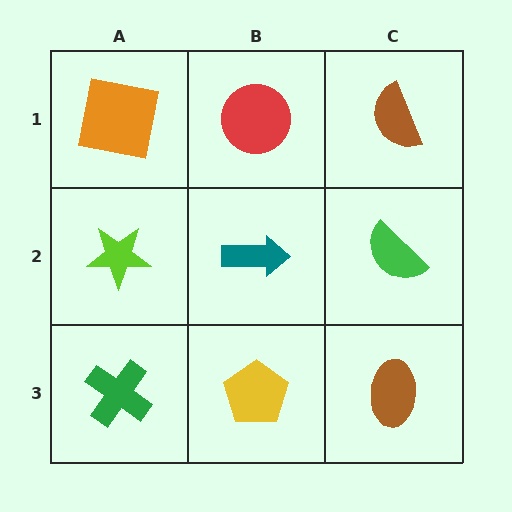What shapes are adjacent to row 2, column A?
An orange square (row 1, column A), a green cross (row 3, column A), a teal arrow (row 2, column B).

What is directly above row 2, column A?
An orange square.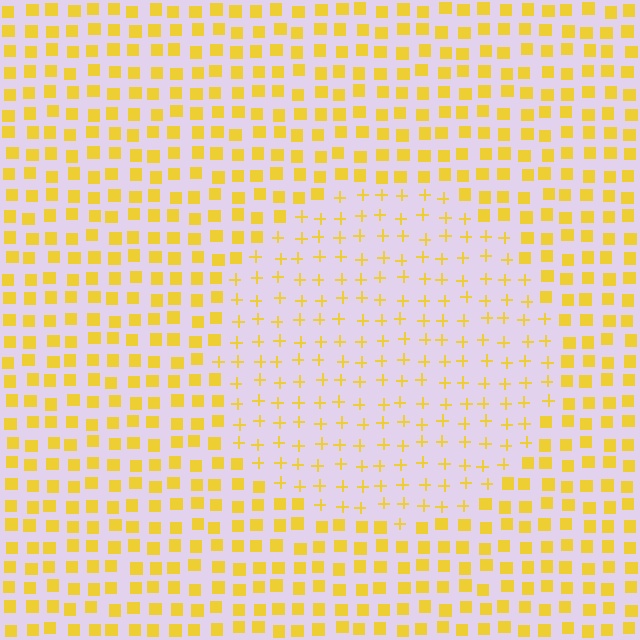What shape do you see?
I see a circle.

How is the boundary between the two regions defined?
The boundary is defined by a change in element shape: plus signs inside vs. squares outside. All elements share the same color and spacing.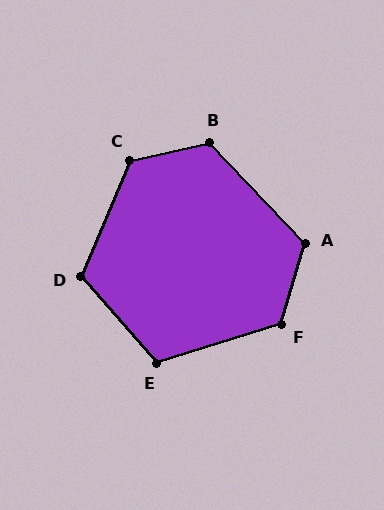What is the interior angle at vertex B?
Approximately 121 degrees (obtuse).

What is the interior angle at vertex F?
Approximately 123 degrees (obtuse).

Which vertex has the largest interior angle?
C, at approximately 125 degrees.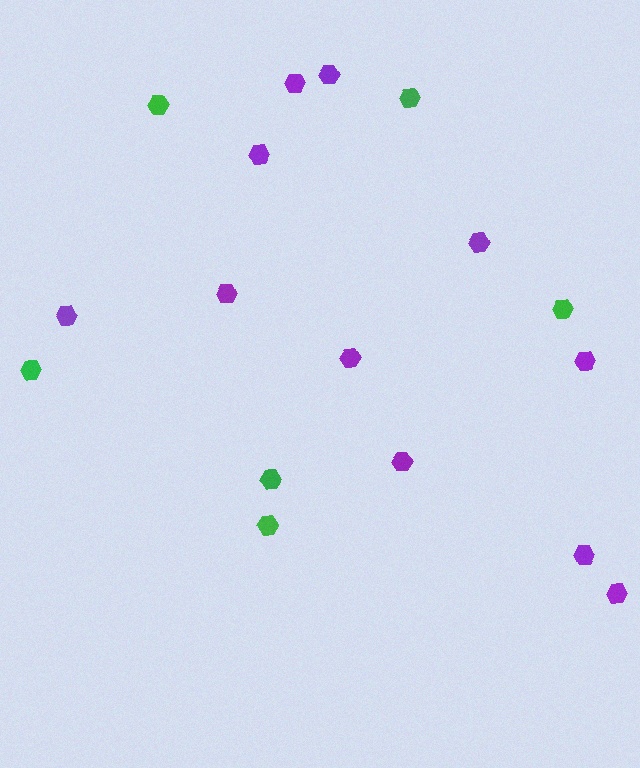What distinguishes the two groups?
There are 2 groups: one group of green hexagons (6) and one group of purple hexagons (11).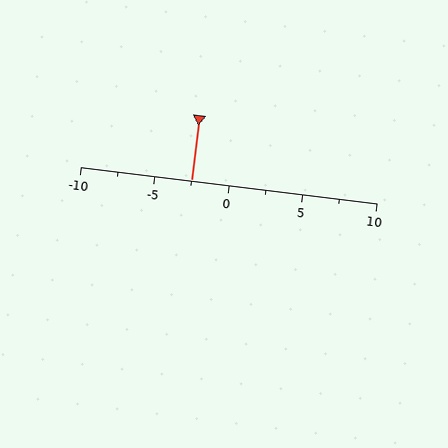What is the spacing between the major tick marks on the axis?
The major ticks are spaced 5 apart.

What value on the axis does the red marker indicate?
The marker indicates approximately -2.5.